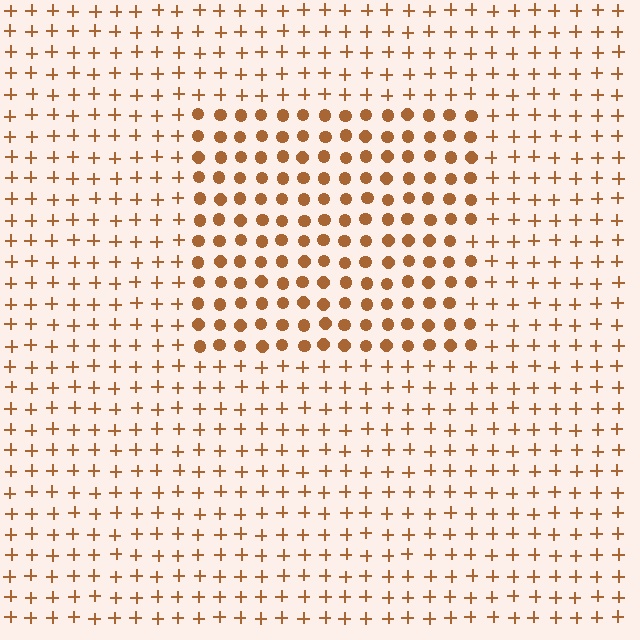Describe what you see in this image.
The image is filled with small brown elements arranged in a uniform grid. A rectangle-shaped region contains circles, while the surrounding area contains plus signs. The boundary is defined purely by the change in element shape.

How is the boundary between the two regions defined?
The boundary is defined by a change in element shape: circles inside vs. plus signs outside. All elements share the same color and spacing.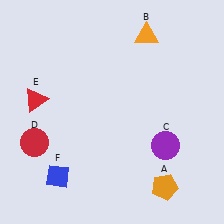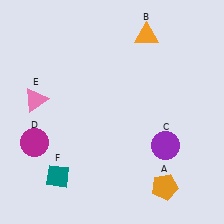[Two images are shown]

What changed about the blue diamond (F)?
In Image 1, F is blue. In Image 2, it changed to teal.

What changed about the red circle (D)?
In Image 1, D is red. In Image 2, it changed to magenta.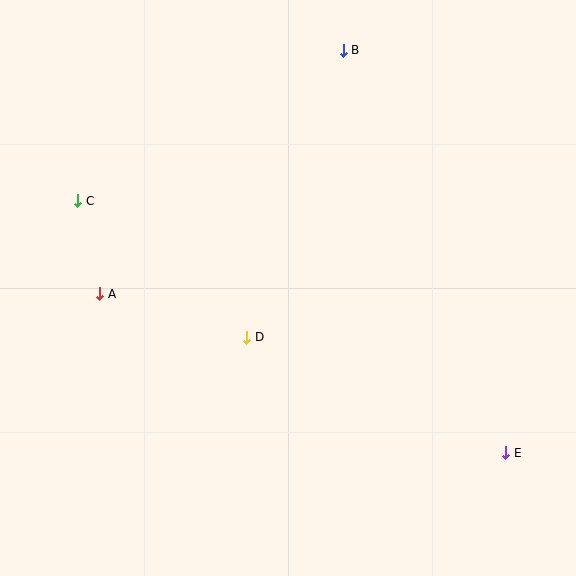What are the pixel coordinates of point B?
Point B is at (343, 50).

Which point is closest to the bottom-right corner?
Point E is closest to the bottom-right corner.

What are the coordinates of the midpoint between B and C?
The midpoint between B and C is at (211, 125).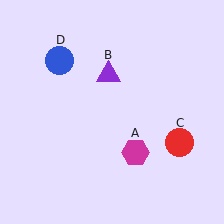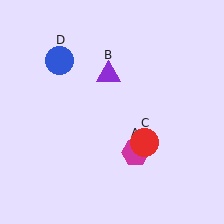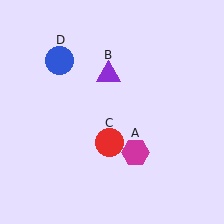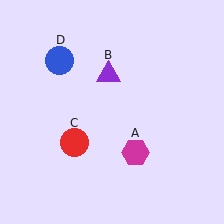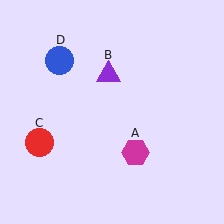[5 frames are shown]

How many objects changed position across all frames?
1 object changed position: red circle (object C).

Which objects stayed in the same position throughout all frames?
Magenta hexagon (object A) and purple triangle (object B) and blue circle (object D) remained stationary.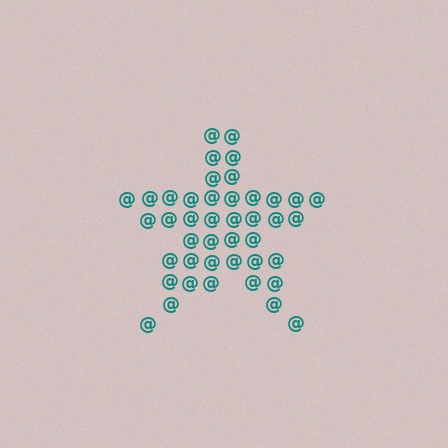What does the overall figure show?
The overall figure shows a star.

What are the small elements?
The small elements are at signs.